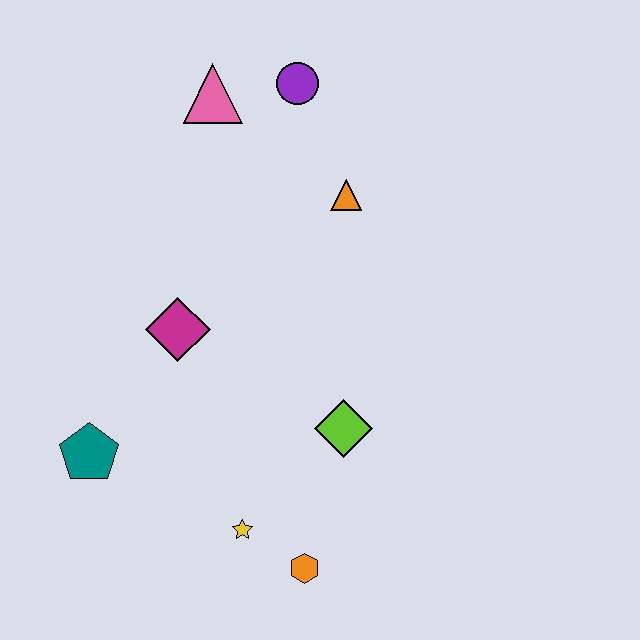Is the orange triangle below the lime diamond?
No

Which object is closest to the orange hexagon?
The yellow star is closest to the orange hexagon.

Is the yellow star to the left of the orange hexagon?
Yes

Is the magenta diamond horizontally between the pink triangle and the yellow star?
No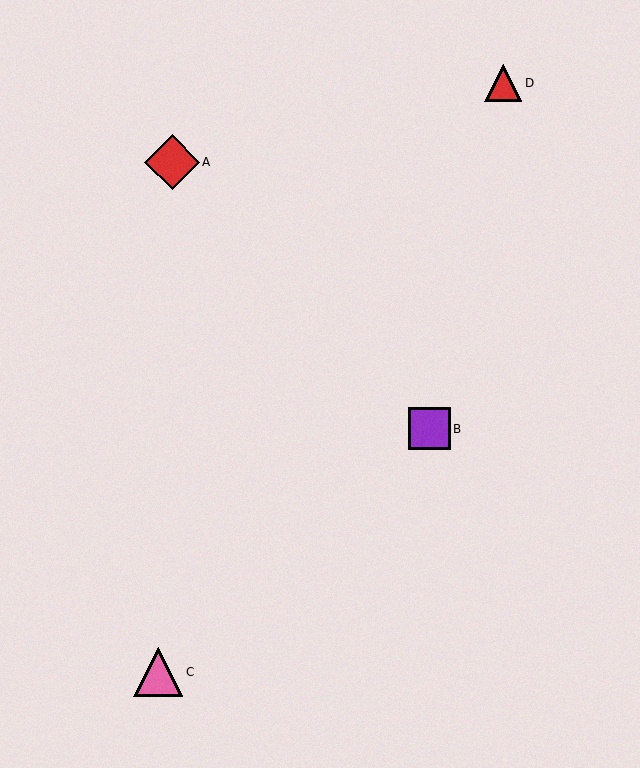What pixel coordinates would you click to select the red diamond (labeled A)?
Click at (172, 162) to select the red diamond A.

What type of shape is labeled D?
Shape D is a red triangle.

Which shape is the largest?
The red diamond (labeled A) is the largest.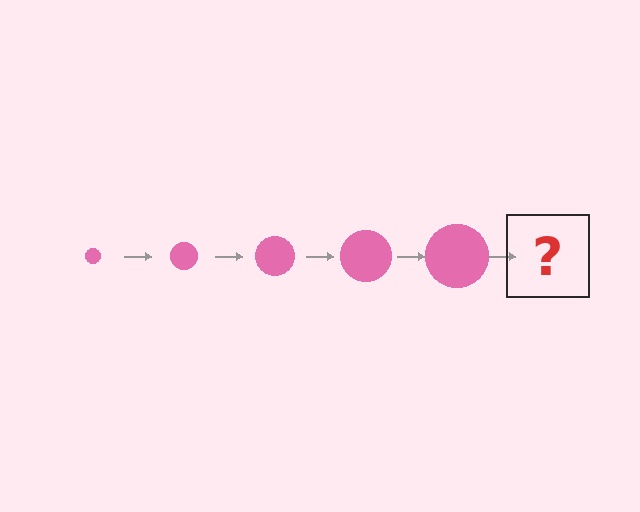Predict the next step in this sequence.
The next step is a pink circle, larger than the previous one.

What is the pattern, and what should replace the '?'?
The pattern is that the circle gets progressively larger each step. The '?' should be a pink circle, larger than the previous one.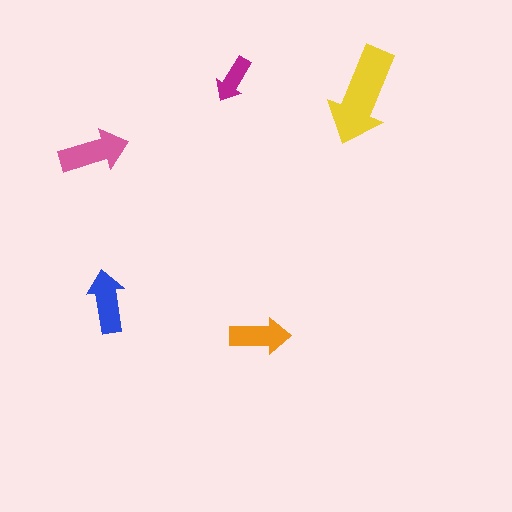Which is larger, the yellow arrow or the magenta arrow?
The yellow one.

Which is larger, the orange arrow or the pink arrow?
The pink one.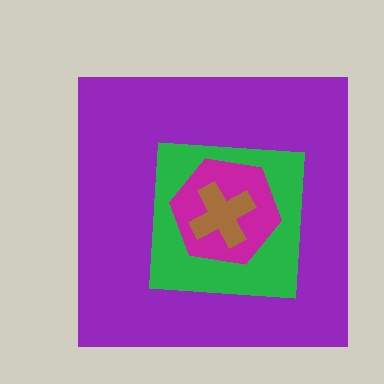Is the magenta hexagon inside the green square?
Yes.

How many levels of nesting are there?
4.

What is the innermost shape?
The brown cross.